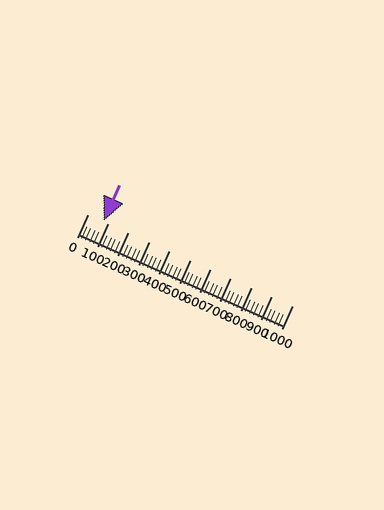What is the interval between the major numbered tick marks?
The major tick marks are spaced 100 units apart.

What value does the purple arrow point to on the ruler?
The purple arrow points to approximately 80.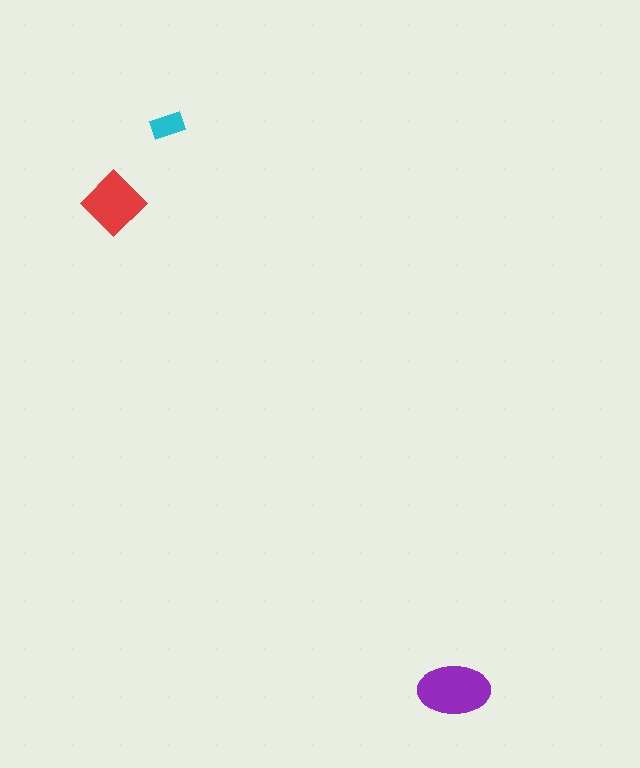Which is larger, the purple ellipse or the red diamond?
The purple ellipse.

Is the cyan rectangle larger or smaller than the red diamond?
Smaller.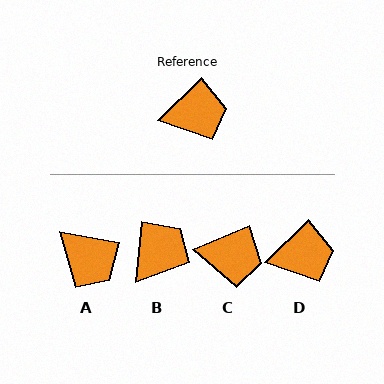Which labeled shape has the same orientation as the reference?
D.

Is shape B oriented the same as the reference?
No, it is off by about 40 degrees.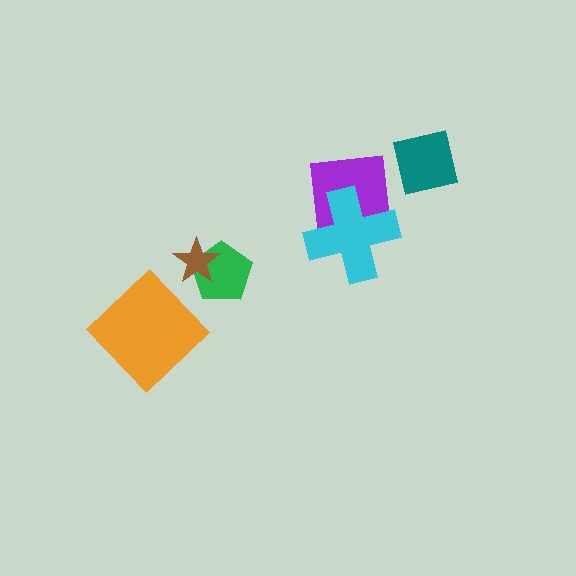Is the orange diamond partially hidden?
No, no other shape covers it.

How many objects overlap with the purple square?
1 object overlaps with the purple square.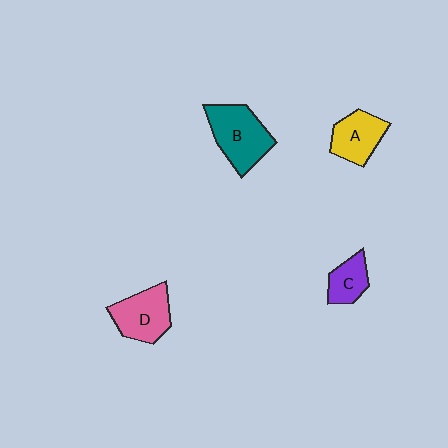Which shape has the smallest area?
Shape C (purple).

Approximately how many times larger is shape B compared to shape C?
Approximately 2.0 times.